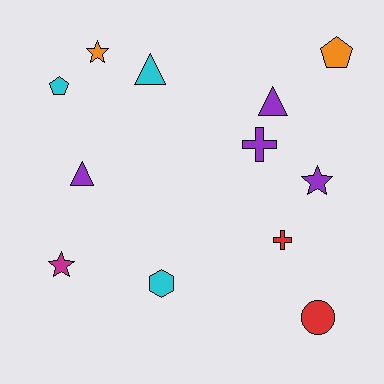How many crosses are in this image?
There are 2 crosses.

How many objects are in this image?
There are 12 objects.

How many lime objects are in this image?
There are no lime objects.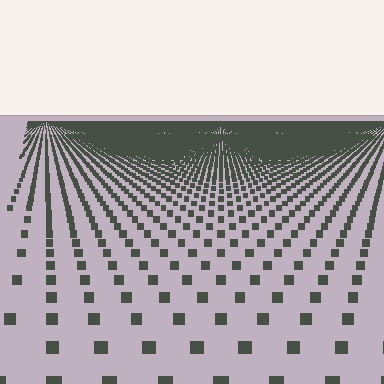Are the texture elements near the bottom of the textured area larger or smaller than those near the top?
Larger. Near the bottom, elements are closer to the viewer and appear at a bigger on-screen size.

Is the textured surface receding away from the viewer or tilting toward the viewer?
The surface is receding away from the viewer. Texture elements get smaller and denser toward the top.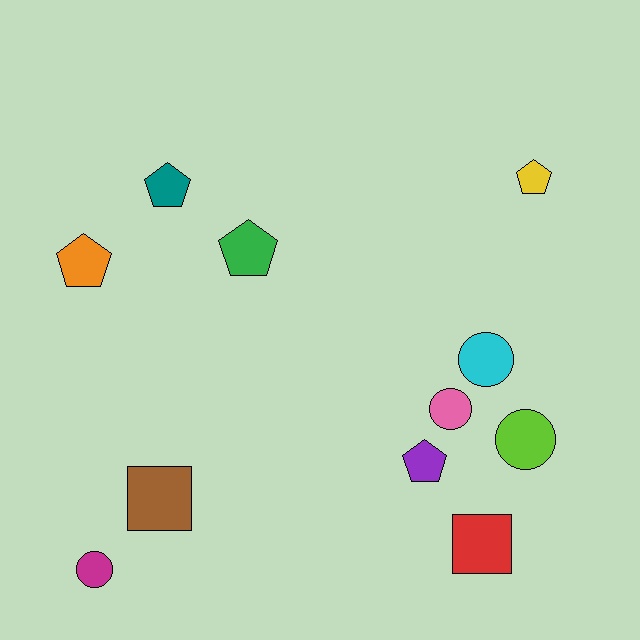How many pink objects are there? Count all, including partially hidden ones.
There is 1 pink object.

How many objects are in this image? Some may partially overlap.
There are 11 objects.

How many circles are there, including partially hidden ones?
There are 4 circles.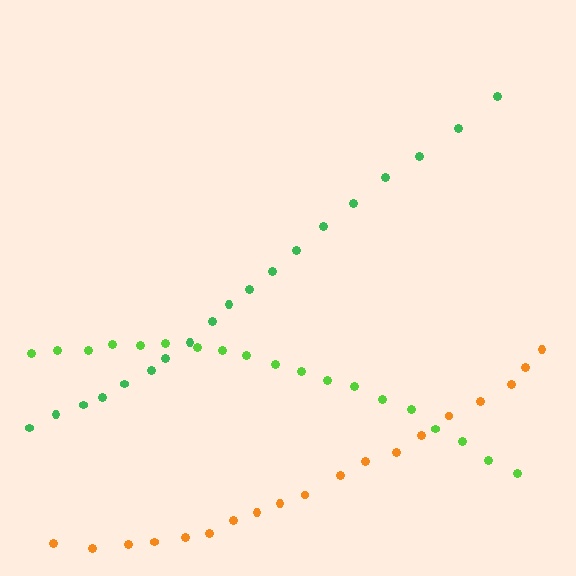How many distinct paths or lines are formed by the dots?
There are 3 distinct paths.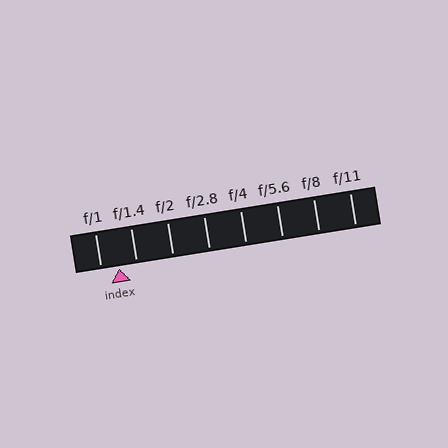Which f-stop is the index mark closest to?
The index mark is closest to f/1.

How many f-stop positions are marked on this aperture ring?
There are 8 f-stop positions marked.